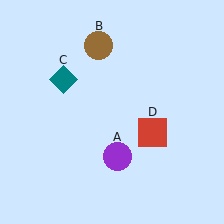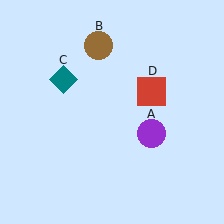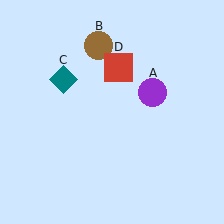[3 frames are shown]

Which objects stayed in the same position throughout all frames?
Brown circle (object B) and teal diamond (object C) remained stationary.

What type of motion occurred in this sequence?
The purple circle (object A), red square (object D) rotated counterclockwise around the center of the scene.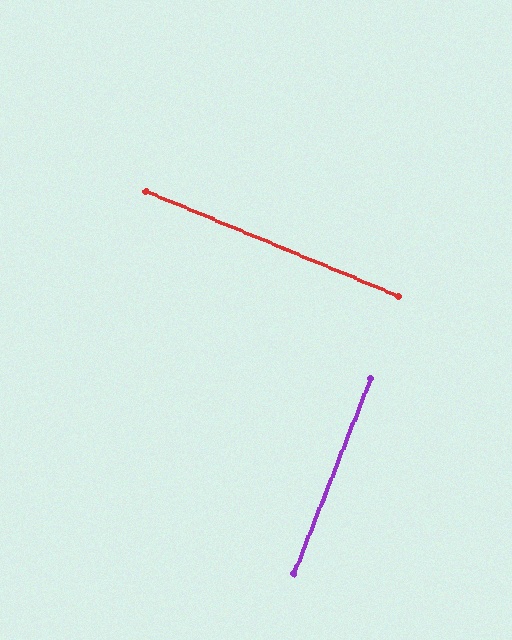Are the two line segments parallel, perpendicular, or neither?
Perpendicular — they meet at approximately 89°.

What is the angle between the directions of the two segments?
Approximately 89 degrees.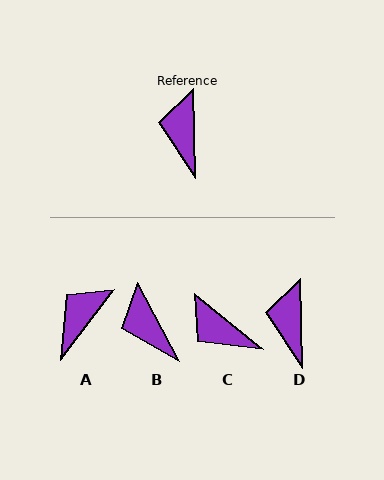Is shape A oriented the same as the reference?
No, it is off by about 38 degrees.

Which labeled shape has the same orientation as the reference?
D.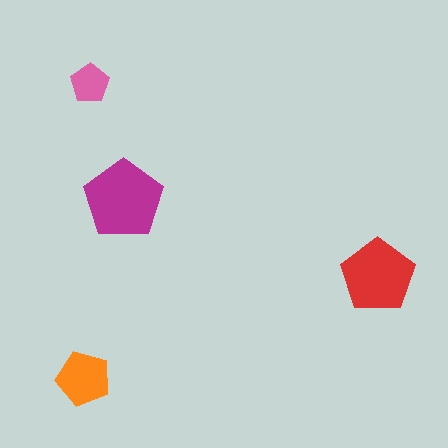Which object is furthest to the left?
The orange pentagon is leftmost.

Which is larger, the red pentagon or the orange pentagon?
The red one.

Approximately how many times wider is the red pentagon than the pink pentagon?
About 2 times wider.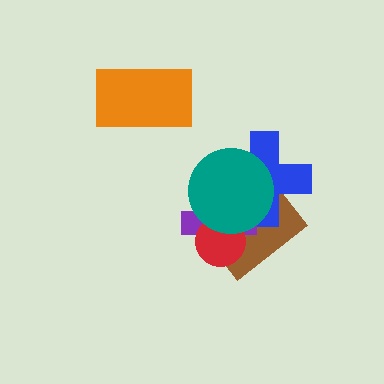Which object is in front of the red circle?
The teal circle is in front of the red circle.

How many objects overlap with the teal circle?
4 objects overlap with the teal circle.